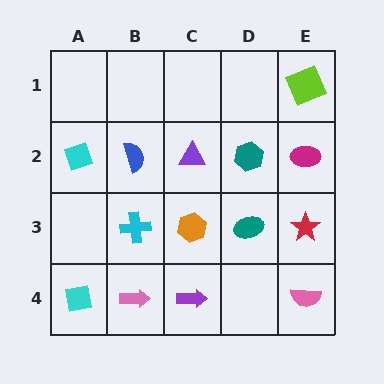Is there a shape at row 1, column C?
No, that cell is empty.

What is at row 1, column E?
A lime square.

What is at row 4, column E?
A pink semicircle.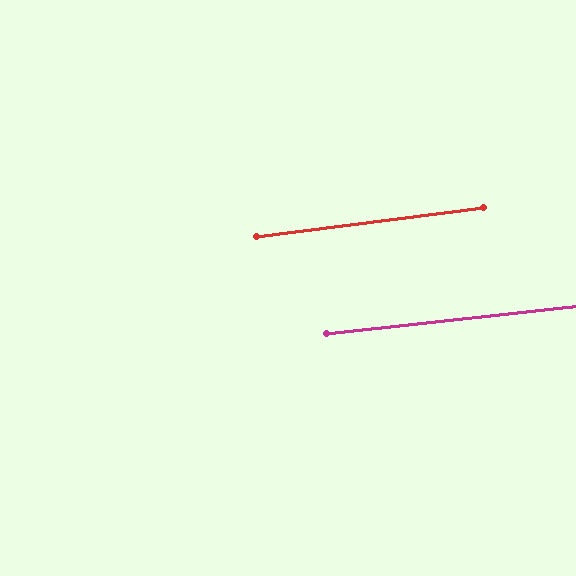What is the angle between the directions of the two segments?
Approximately 1 degree.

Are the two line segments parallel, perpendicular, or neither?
Parallel — their directions differ by only 1.1°.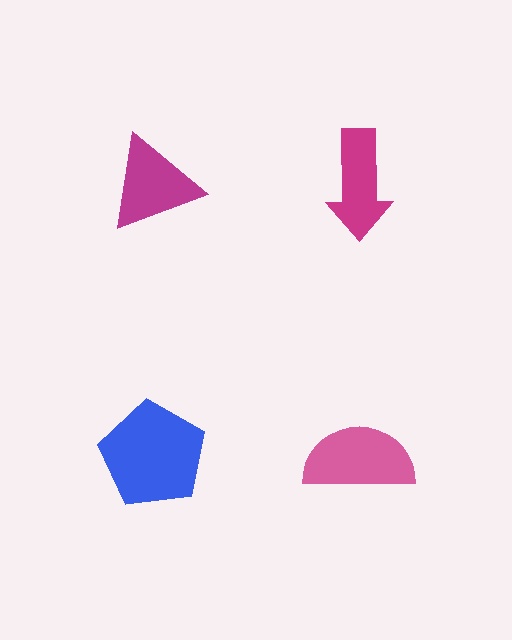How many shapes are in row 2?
2 shapes.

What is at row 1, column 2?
A magenta arrow.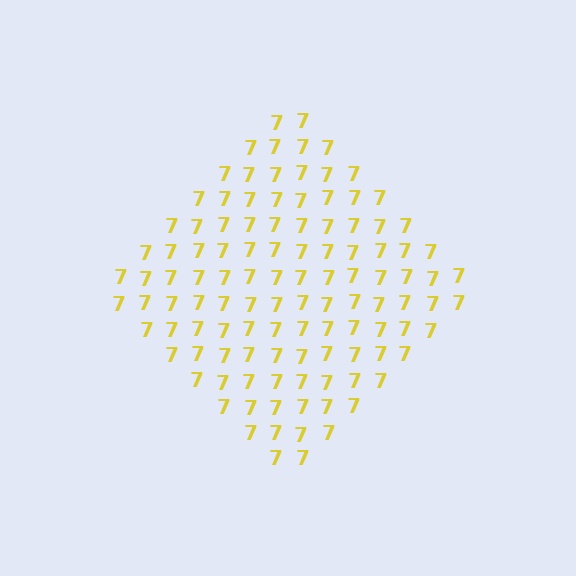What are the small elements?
The small elements are digit 7's.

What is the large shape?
The large shape is a diamond.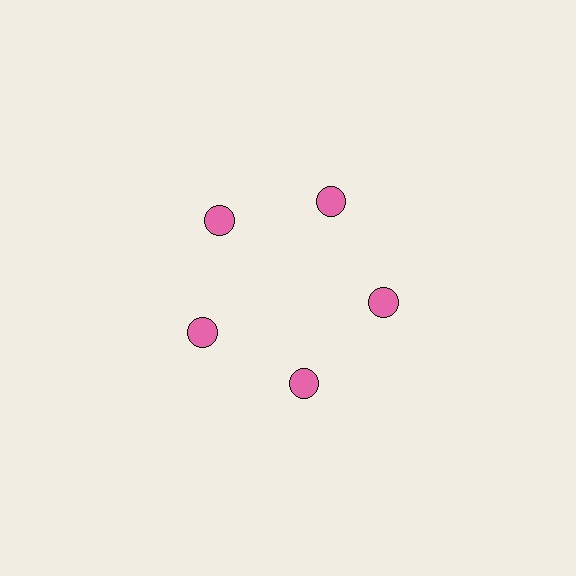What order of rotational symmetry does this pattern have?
This pattern has 5-fold rotational symmetry.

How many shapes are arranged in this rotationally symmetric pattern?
There are 5 shapes, arranged in 5 groups of 1.